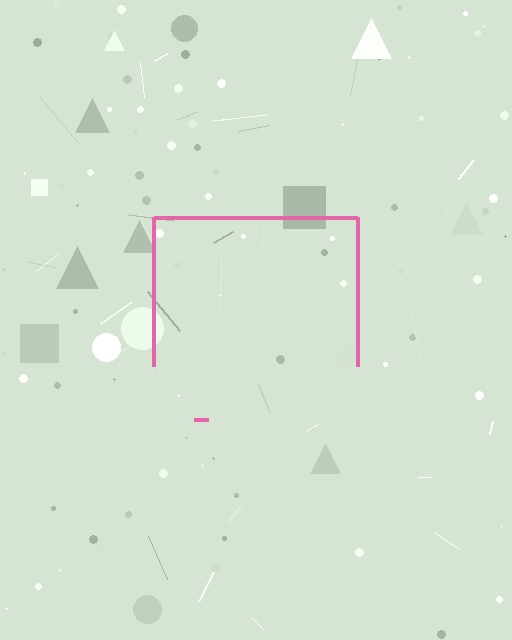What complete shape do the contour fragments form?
The contour fragments form a square.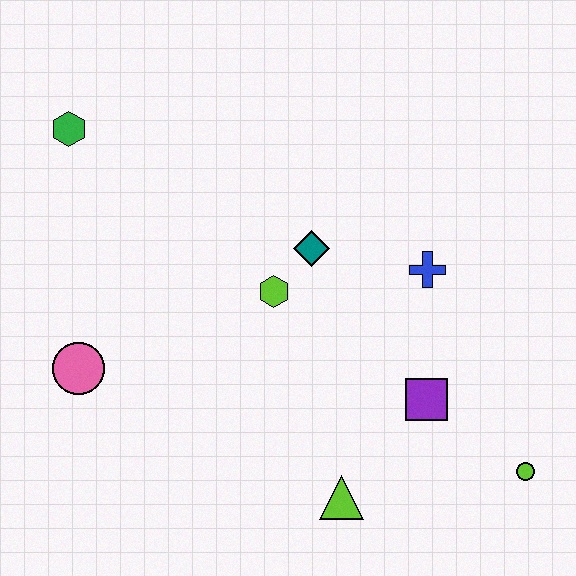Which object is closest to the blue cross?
The teal diamond is closest to the blue cross.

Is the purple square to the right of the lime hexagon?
Yes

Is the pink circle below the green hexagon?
Yes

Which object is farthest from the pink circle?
The lime circle is farthest from the pink circle.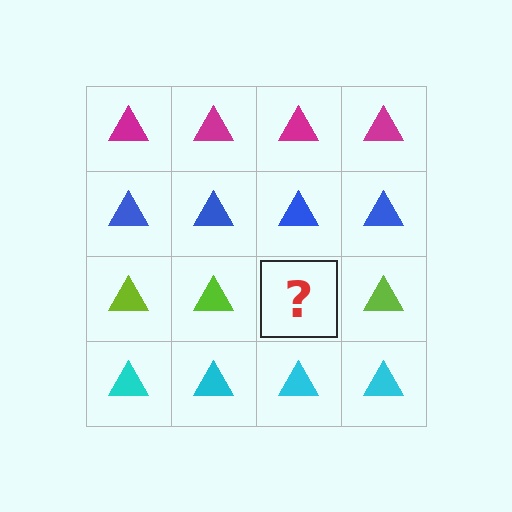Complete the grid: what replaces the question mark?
The question mark should be replaced with a lime triangle.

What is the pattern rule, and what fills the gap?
The rule is that each row has a consistent color. The gap should be filled with a lime triangle.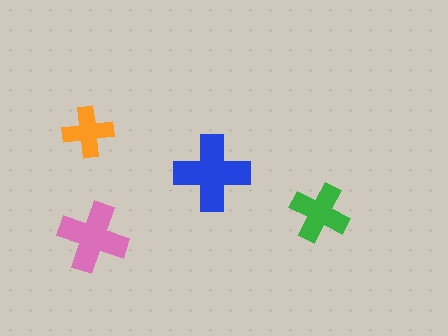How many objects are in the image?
There are 4 objects in the image.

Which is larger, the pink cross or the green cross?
The pink one.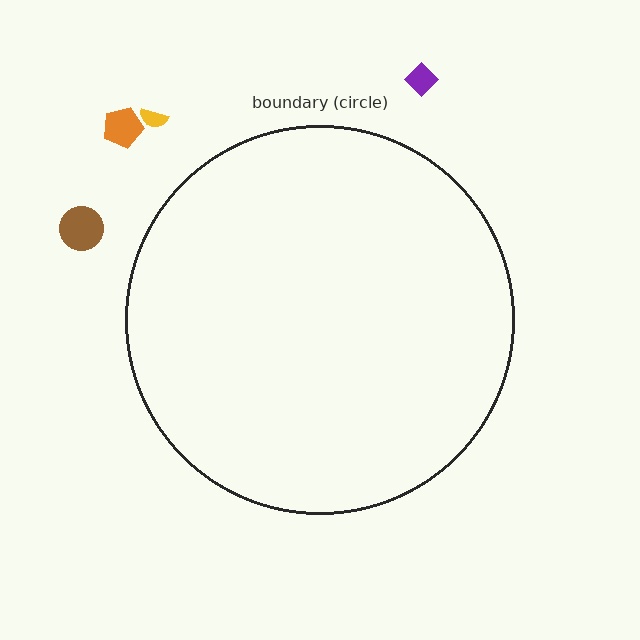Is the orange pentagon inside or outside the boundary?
Outside.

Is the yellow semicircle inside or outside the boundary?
Outside.